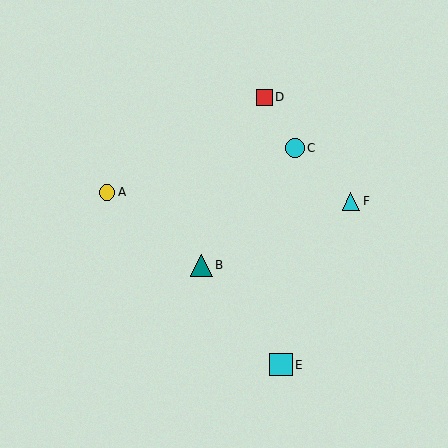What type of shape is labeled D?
Shape D is a red square.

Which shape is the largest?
The cyan square (labeled E) is the largest.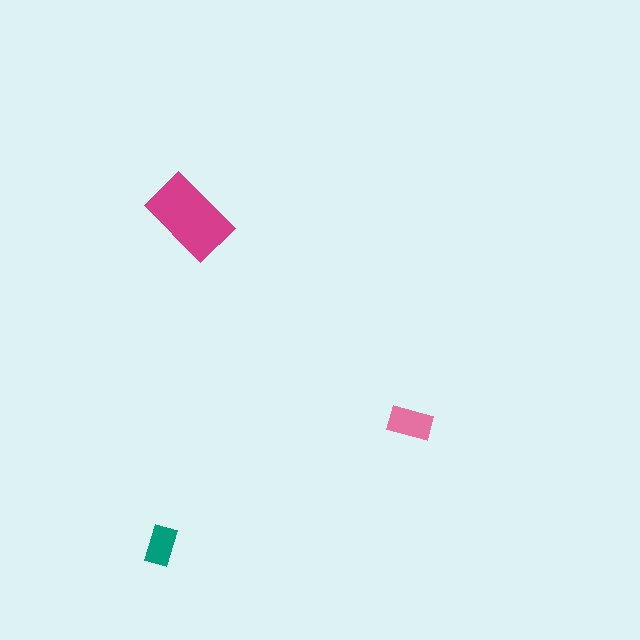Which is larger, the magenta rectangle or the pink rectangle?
The magenta one.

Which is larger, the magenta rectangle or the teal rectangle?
The magenta one.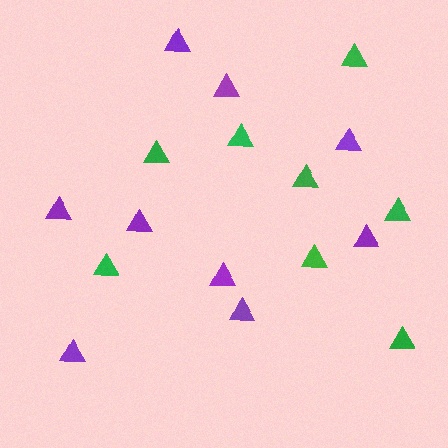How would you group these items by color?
There are 2 groups: one group of purple triangles (9) and one group of green triangles (8).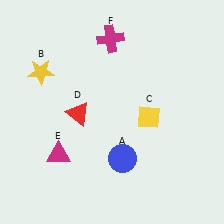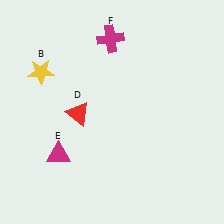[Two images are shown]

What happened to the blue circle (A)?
The blue circle (A) was removed in Image 2. It was in the bottom-right area of Image 1.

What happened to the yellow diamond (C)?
The yellow diamond (C) was removed in Image 2. It was in the bottom-right area of Image 1.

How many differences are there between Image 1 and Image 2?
There are 2 differences between the two images.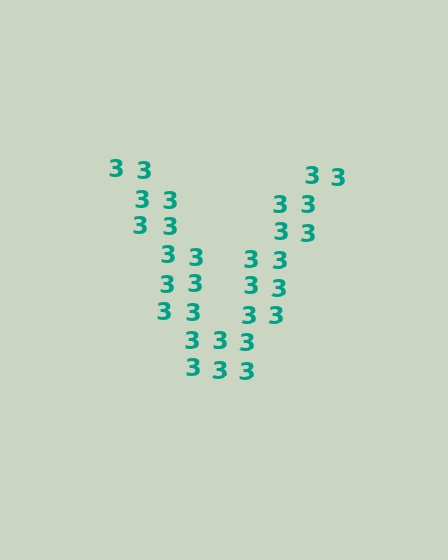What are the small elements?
The small elements are digit 3's.